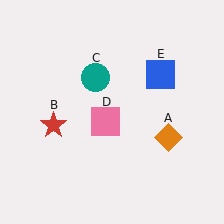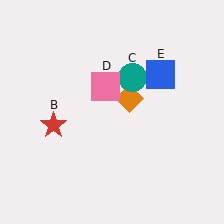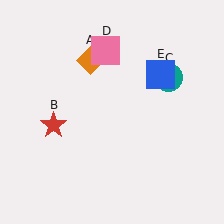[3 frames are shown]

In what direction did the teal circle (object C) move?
The teal circle (object C) moved right.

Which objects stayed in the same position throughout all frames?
Red star (object B) and blue square (object E) remained stationary.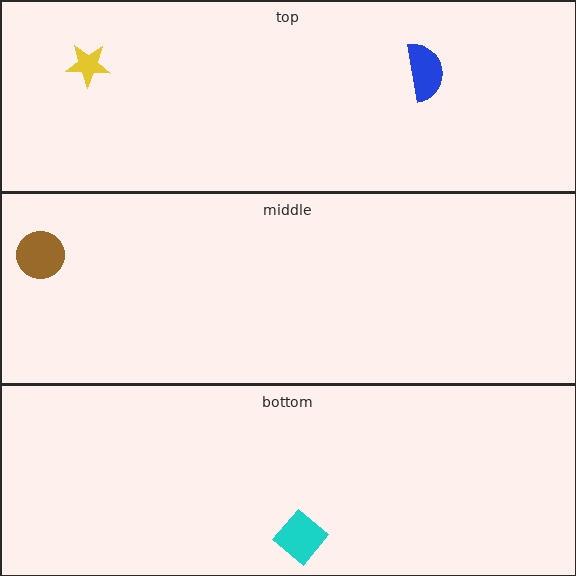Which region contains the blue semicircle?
The top region.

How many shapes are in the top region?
2.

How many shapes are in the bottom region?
1.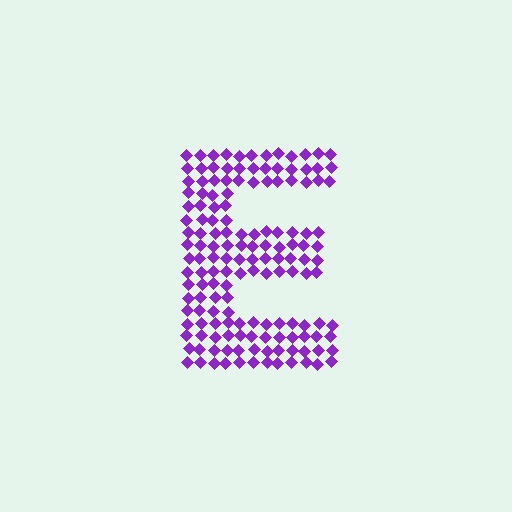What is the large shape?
The large shape is the letter E.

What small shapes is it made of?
It is made of small diamonds.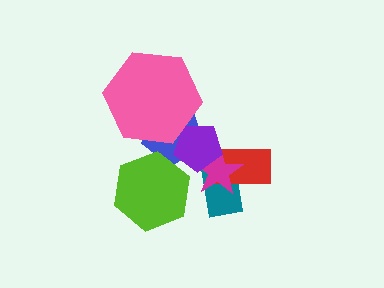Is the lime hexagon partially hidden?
No, no other shape covers it.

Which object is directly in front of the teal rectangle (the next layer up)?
The red rectangle is directly in front of the teal rectangle.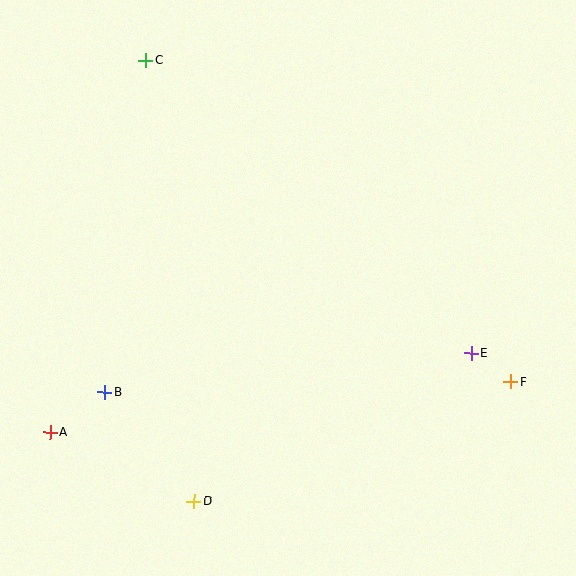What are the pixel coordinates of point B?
Point B is at (105, 392).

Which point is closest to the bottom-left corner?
Point A is closest to the bottom-left corner.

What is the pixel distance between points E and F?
The distance between E and F is 49 pixels.